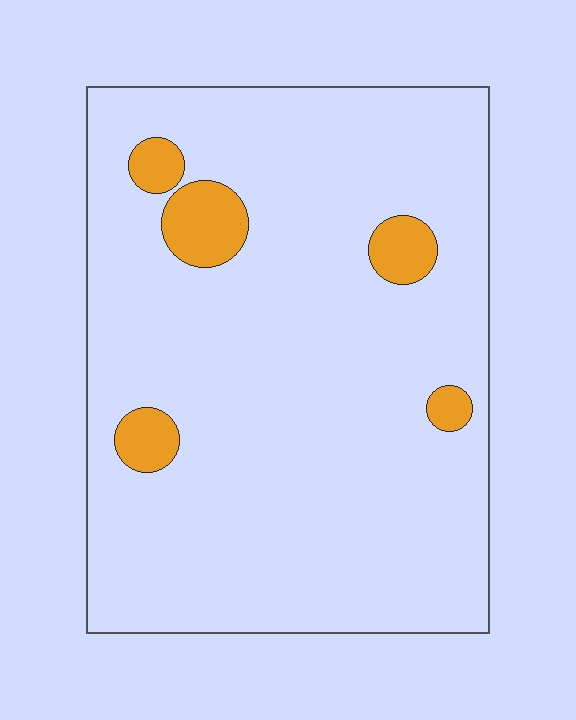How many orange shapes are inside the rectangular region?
5.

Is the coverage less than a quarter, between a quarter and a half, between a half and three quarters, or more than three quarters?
Less than a quarter.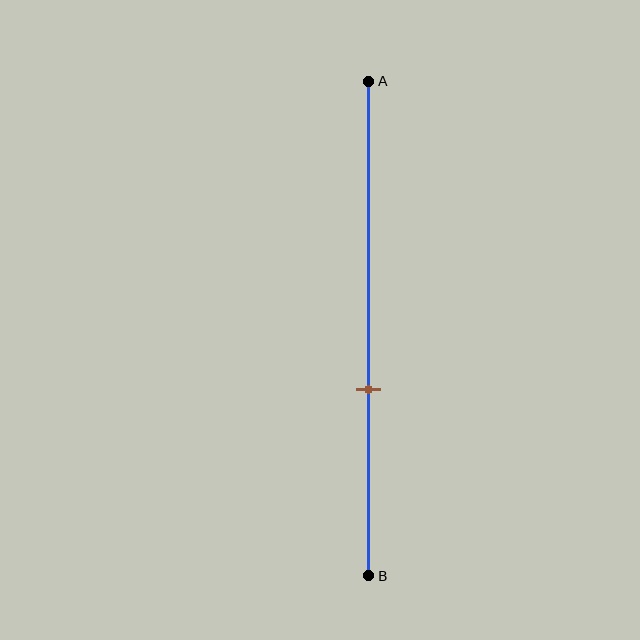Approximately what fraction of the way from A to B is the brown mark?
The brown mark is approximately 60% of the way from A to B.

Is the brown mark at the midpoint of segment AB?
No, the mark is at about 60% from A, not at the 50% midpoint.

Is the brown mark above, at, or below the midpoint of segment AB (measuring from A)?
The brown mark is below the midpoint of segment AB.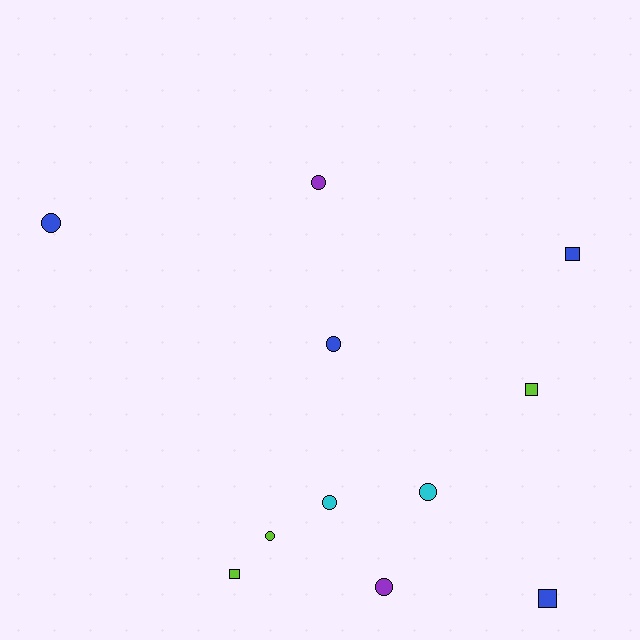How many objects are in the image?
There are 11 objects.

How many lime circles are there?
There is 1 lime circle.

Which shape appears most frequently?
Circle, with 7 objects.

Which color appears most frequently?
Blue, with 4 objects.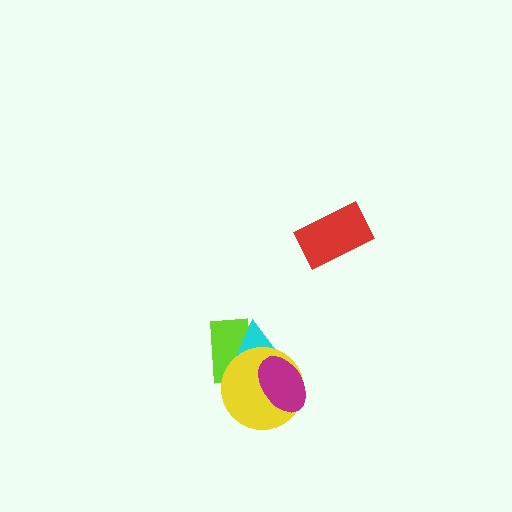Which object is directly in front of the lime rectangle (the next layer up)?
The cyan triangle is directly in front of the lime rectangle.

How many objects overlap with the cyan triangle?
3 objects overlap with the cyan triangle.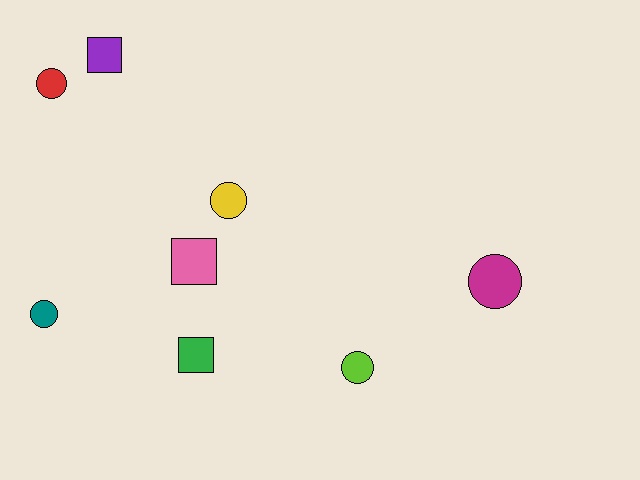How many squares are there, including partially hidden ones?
There are 3 squares.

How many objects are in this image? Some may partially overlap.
There are 8 objects.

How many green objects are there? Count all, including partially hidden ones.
There is 1 green object.